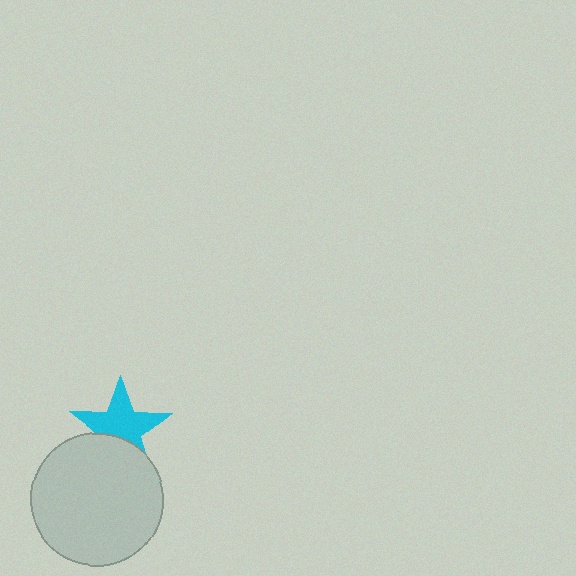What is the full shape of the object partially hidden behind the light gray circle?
The partially hidden object is a cyan star.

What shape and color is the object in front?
The object in front is a light gray circle.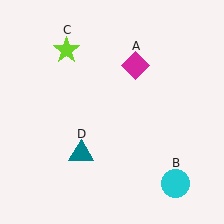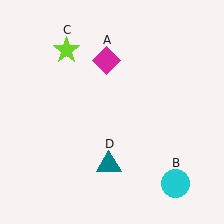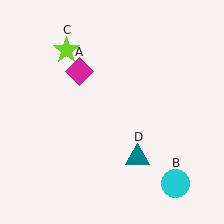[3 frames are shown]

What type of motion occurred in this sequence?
The magenta diamond (object A), teal triangle (object D) rotated counterclockwise around the center of the scene.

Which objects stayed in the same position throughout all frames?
Cyan circle (object B) and lime star (object C) remained stationary.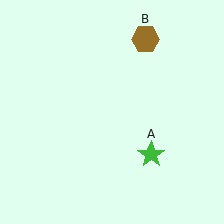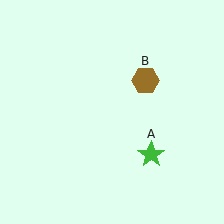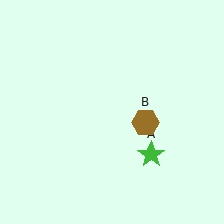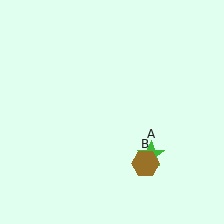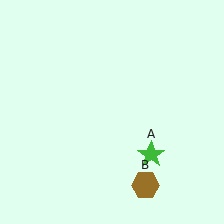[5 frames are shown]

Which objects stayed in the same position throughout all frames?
Green star (object A) remained stationary.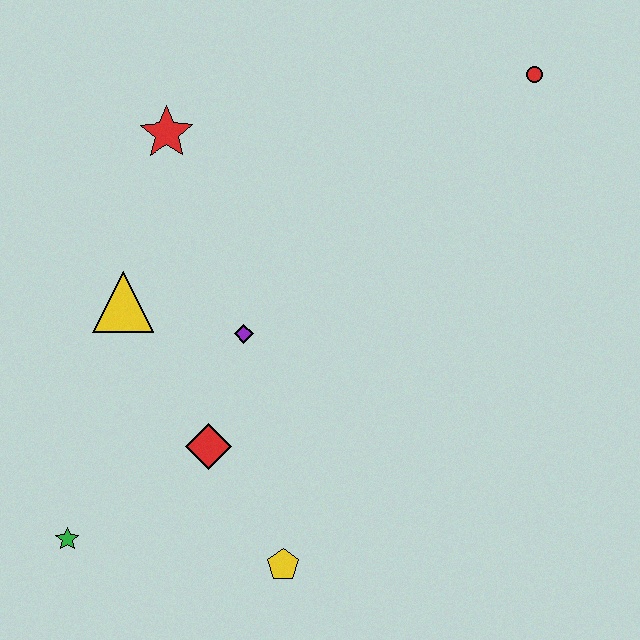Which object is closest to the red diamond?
The purple diamond is closest to the red diamond.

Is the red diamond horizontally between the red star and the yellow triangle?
No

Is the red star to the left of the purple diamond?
Yes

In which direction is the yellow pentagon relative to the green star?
The yellow pentagon is to the right of the green star.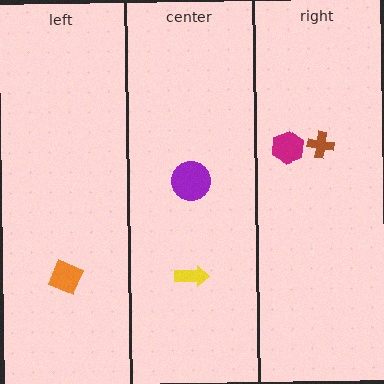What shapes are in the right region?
The brown cross, the magenta hexagon.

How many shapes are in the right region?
2.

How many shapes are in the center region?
2.